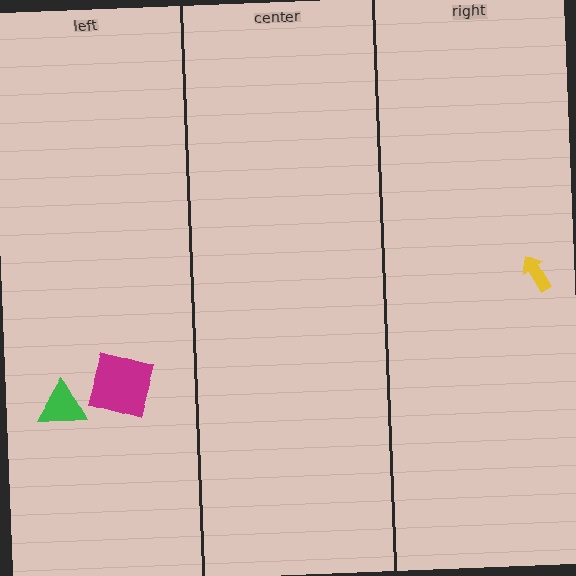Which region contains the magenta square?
The left region.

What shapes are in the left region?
The magenta square, the green triangle.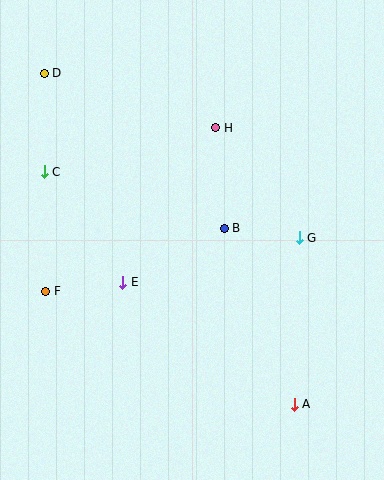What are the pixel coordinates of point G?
Point G is at (299, 238).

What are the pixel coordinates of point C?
Point C is at (44, 172).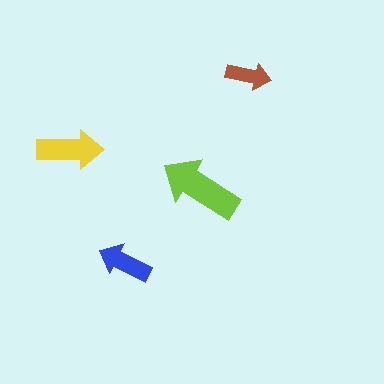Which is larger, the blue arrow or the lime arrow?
The lime one.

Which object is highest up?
The brown arrow is topmost.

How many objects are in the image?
There are 4 objects in the image.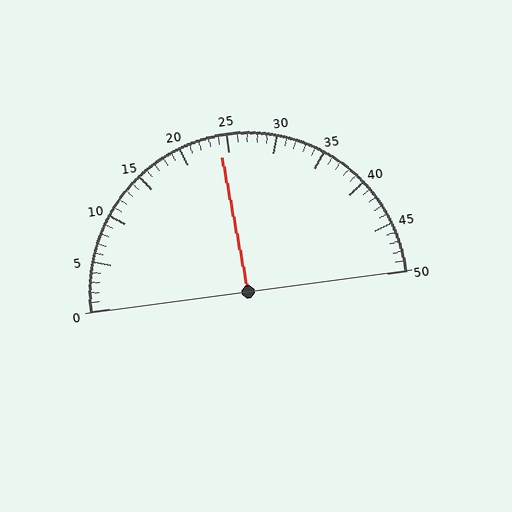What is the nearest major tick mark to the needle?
The nearest major tick mark is 25.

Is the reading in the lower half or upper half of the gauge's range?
The reading is in the lower half of the range (0 to 50).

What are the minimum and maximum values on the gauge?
The gauge ranges from 0 to 50.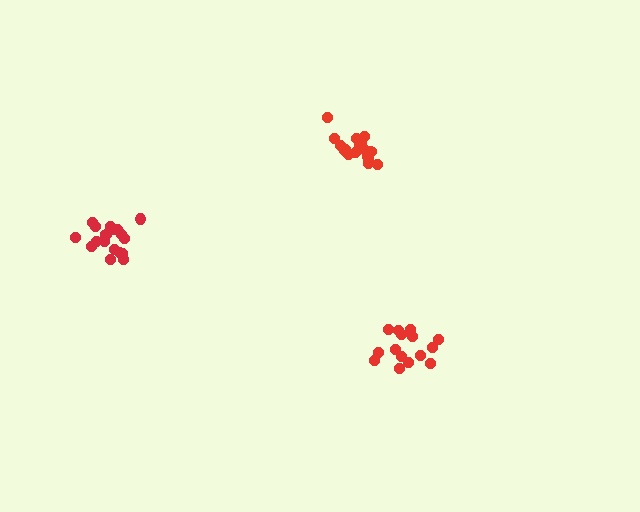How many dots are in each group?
Group 1: 15 dots, Group 2: 19 dots, Group 3: 18 dots (52 total).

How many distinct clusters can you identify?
There are 3 distinct clusters.